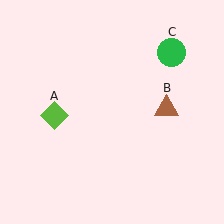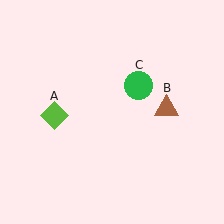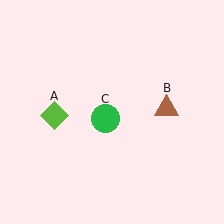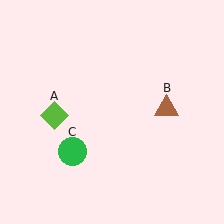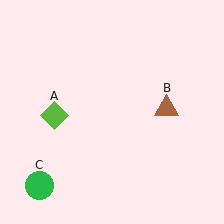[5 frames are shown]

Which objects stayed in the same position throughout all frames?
Lime diamond (object A) and brown triangle (object B) remained stationary.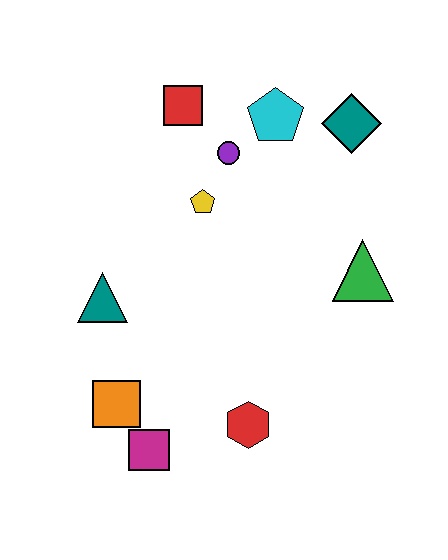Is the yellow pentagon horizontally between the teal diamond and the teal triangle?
Yes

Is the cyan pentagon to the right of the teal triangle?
Yes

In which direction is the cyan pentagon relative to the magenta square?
The cyan pentagon is above the magenta square.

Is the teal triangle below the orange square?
No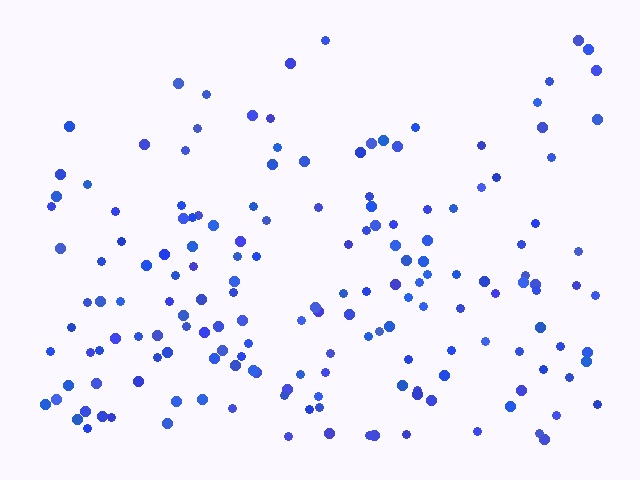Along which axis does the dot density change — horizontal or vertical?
Vertical.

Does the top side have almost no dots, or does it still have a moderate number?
Still a moderate number, just noticeably fewer than the bottom.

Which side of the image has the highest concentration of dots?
The bottom.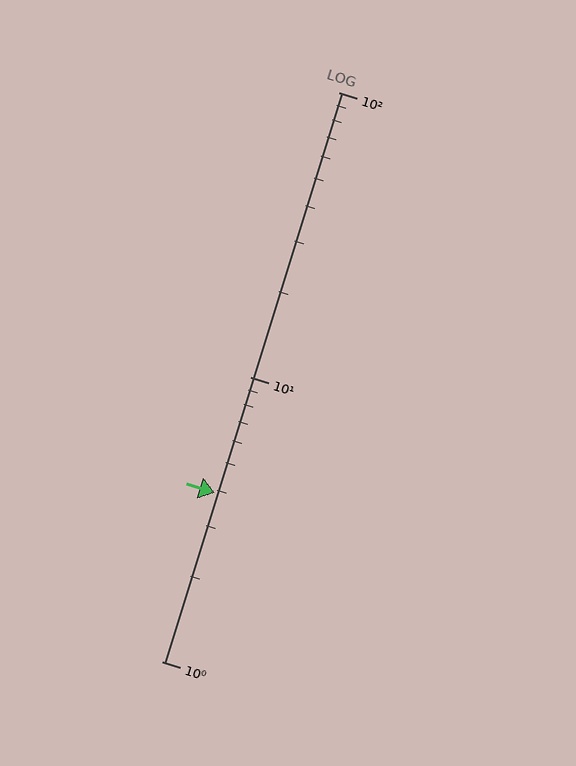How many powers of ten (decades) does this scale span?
The scale spans 2 decades, from 1 to 100.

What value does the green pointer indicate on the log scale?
The pointer indicates approximately 3.9.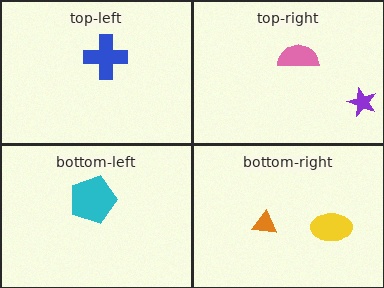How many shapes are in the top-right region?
2.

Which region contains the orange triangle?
The bottom-right region.